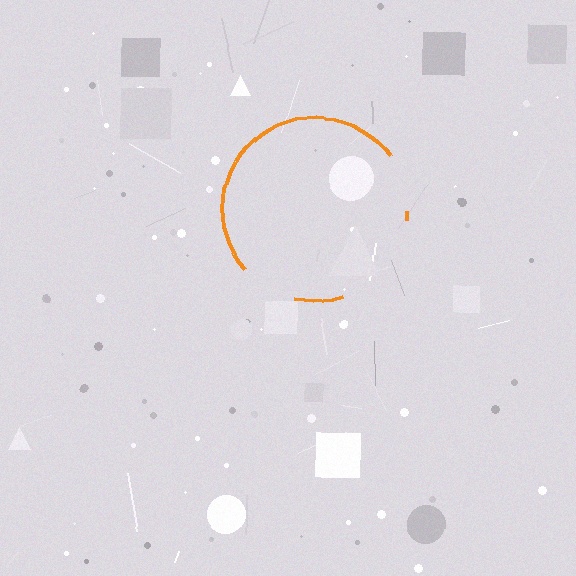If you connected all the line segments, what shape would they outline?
They would outline a circle.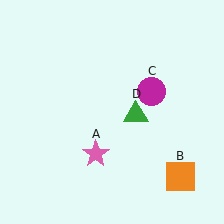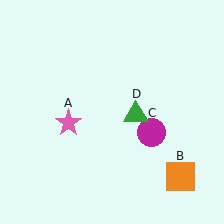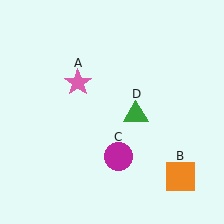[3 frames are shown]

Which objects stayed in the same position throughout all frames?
Orange square (object B) and green triangle (object D) remained stationary.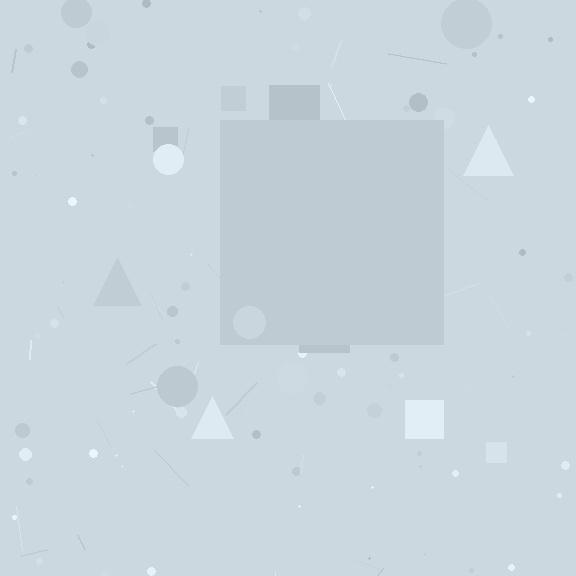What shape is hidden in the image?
A square is hidden in the image.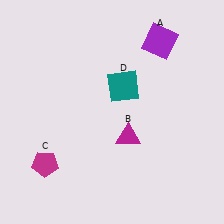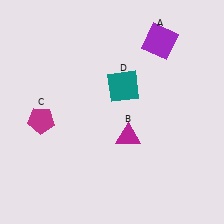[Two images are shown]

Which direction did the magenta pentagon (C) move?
The magenta pentagon (C) moved up.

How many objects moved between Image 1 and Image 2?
1 object moved between the two images.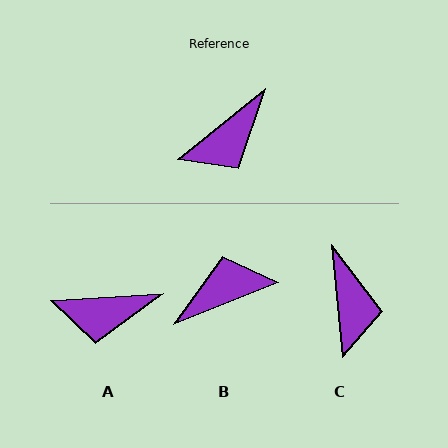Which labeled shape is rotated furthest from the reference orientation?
B, about 163 degrees away.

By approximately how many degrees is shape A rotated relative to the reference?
Approximately 35 degrees clockwise.